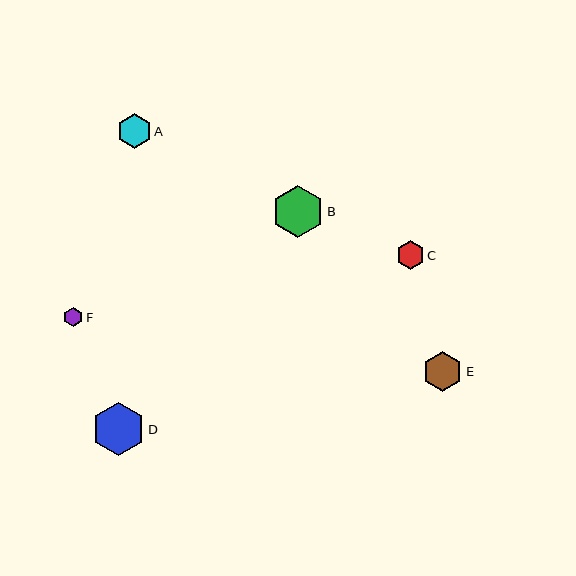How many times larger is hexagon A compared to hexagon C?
Hexagon A is approximately 1.2 times the size of hexagon C.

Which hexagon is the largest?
Hexagon D is the largest with a size of approximately 54 pixels.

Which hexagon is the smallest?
Hexagon F is the smallest with a size of approximately 19 pixels.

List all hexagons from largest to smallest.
From largest to smallest: D, B, E, A, C, F.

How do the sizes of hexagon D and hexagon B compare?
Hexagon D and hexagon B are approximately the same size.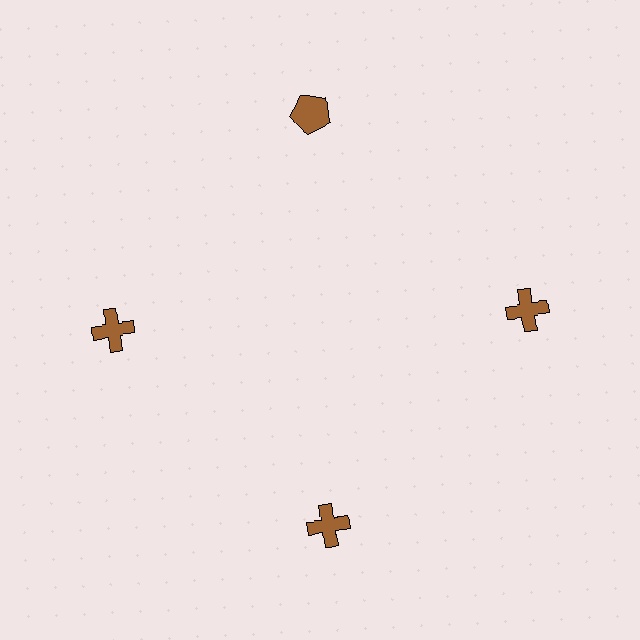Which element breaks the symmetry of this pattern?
The brown pentagon at roughly the 12 o'clock position breaks the symmetry. All other shapes are brown crosses.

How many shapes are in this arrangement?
There are 4 shapes arranged in a ring pattern.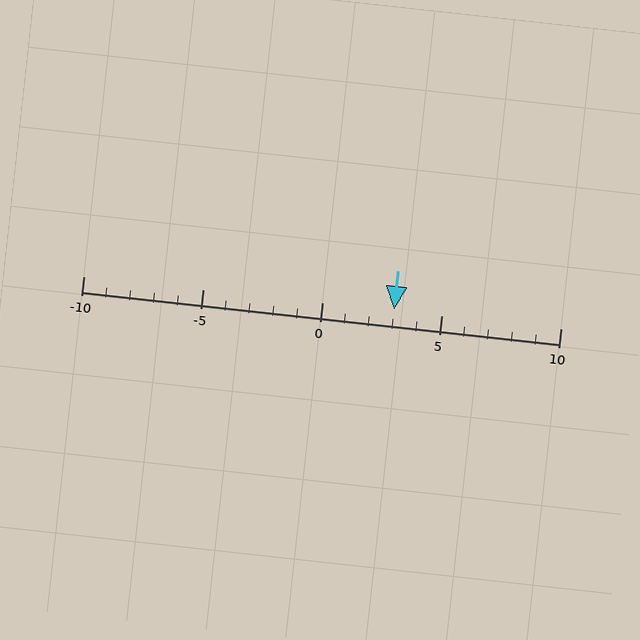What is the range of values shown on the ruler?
The ruler shows values from -10 to 10.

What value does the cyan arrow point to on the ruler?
The cyan arrow points to approximately 3.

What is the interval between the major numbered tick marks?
The major tick marks are spaced 5 units apart.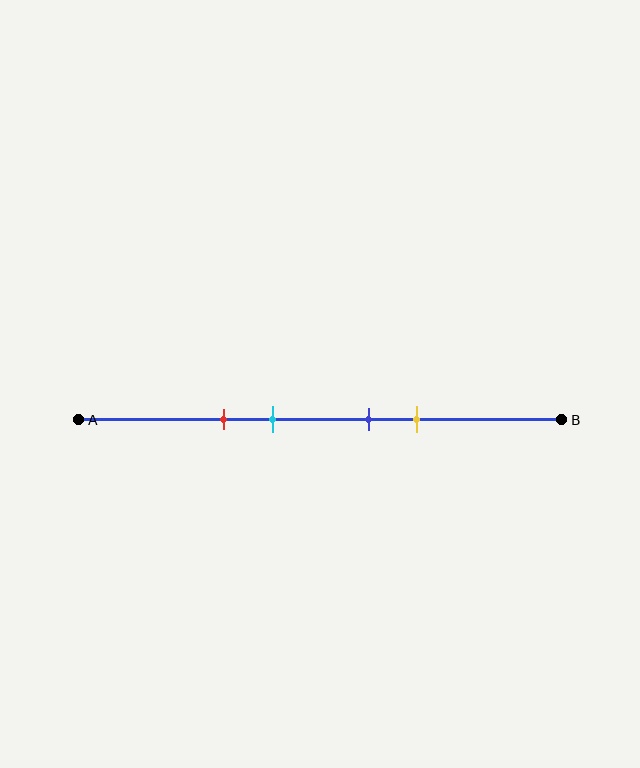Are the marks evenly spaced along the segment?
No, the marks are not evenly spaced.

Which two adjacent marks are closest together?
The blue and yellow marks are the closest adjacent pair.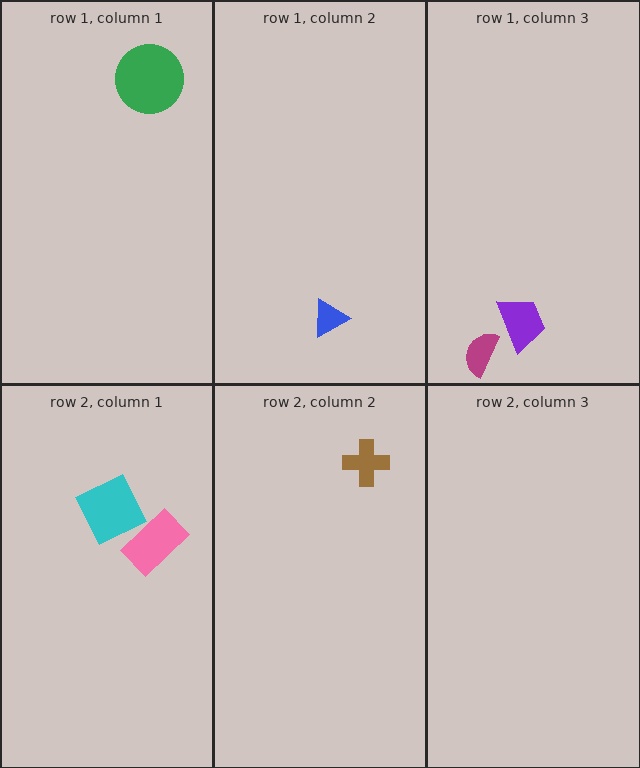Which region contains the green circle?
The row 1, column 1 region.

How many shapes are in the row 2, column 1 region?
2.